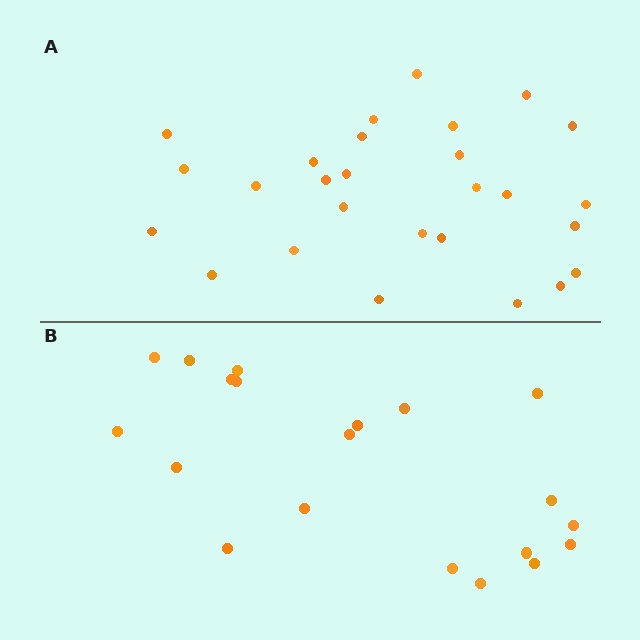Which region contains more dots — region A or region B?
Region A (the top region) has more dots.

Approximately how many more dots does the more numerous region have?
Region A has roughly 8 or so more dots than region B.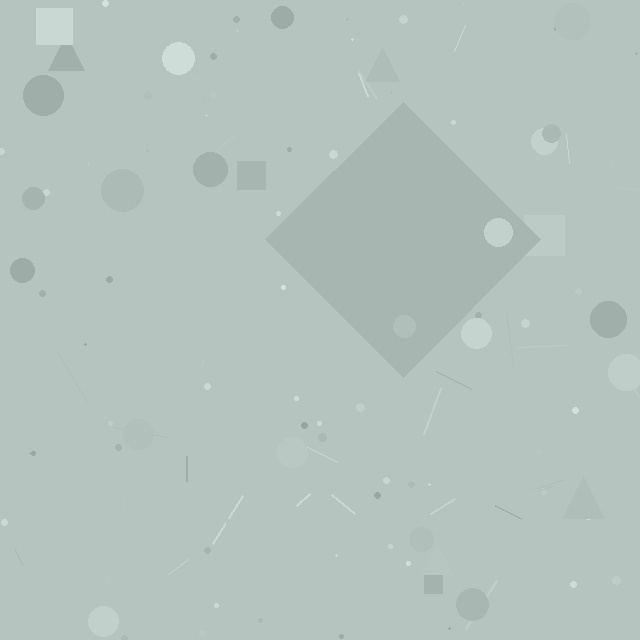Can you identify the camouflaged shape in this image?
The camouflaged shape is a diamond.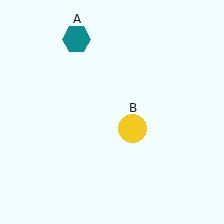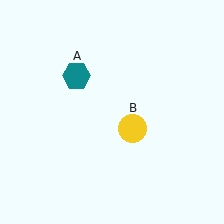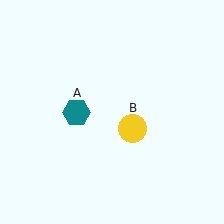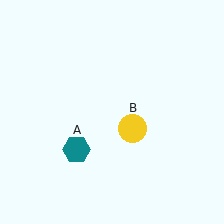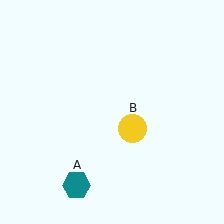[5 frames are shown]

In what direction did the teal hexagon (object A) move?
The teal hexagon (object A) moved down.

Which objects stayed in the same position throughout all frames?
Yellow circle (object B) remained stationary.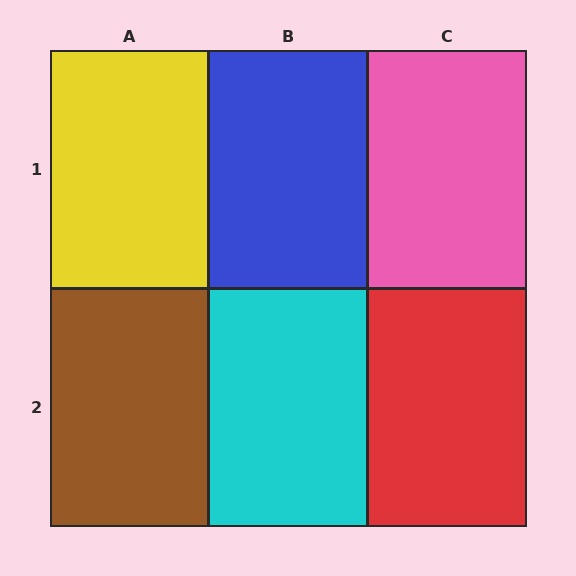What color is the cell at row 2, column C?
Red.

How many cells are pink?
1 cell is pink.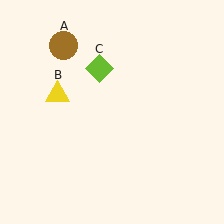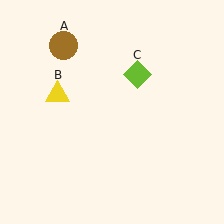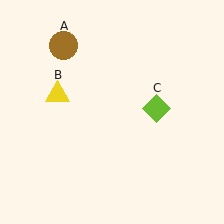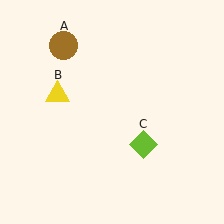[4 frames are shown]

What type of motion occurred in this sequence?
The lime diamond (object C) rotated clockwise around the center of the scene.